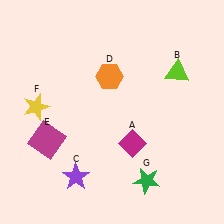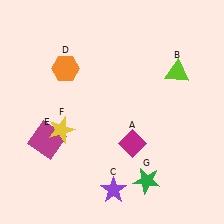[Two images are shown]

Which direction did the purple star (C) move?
The purple star (C) moved right.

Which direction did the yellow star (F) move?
The yellow star (F) moved right.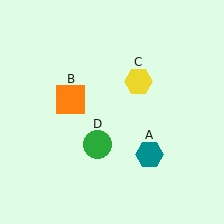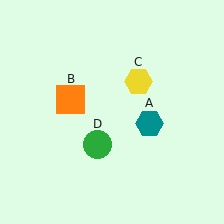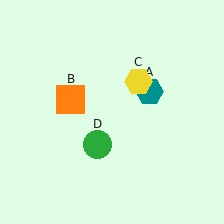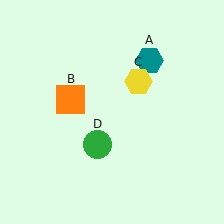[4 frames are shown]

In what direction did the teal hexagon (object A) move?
The teal hexagon (object A) moved up.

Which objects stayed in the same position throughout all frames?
Orange square (object B) and yellow hexagon (object C) and green circle (object D) remained stationary.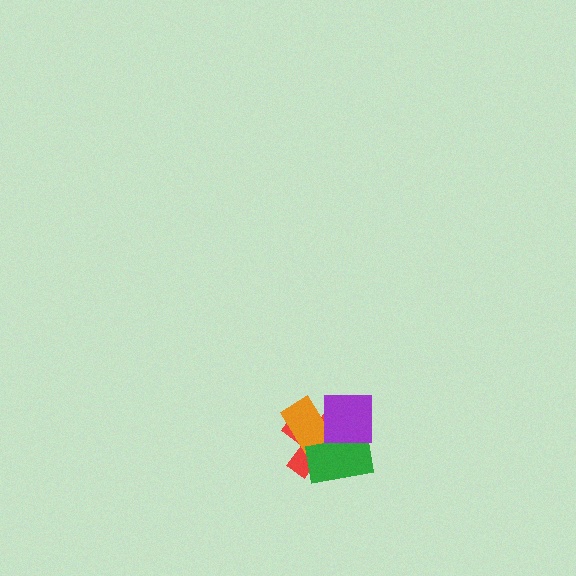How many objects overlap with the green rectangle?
3 objects overlap with the green rectangle.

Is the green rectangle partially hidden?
Yes, it is partially covered by another shape.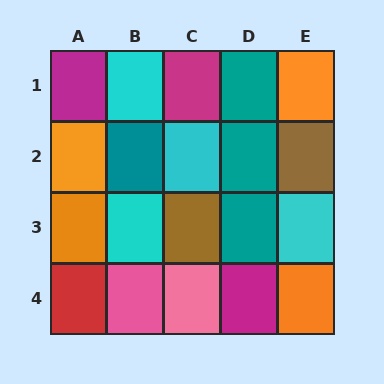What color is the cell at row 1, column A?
Magenta.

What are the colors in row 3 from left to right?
Orange, cyan, brown, teal, cyan.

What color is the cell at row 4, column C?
Pink.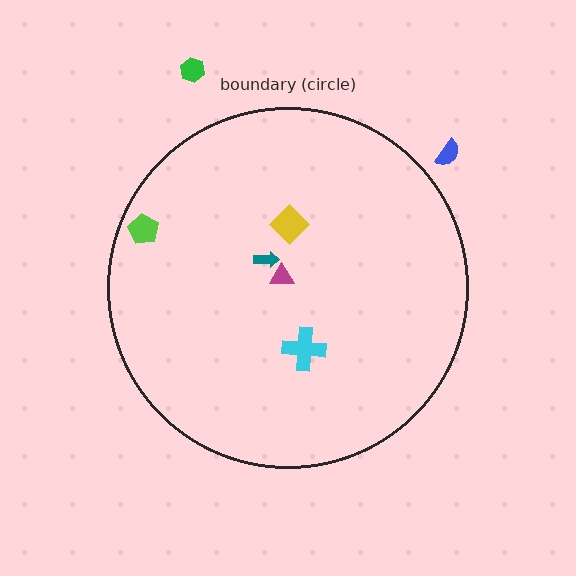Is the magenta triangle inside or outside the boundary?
Inside.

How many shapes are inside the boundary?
5 inside, 2 outside.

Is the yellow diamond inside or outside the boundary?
Inside.